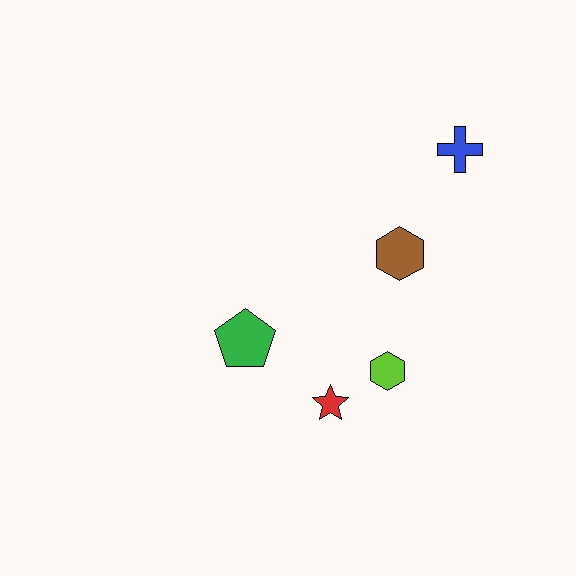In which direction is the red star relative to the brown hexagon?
The red star is below the brown hexagon.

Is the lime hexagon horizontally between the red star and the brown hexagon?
Yes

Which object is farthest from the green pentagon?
The blue cross is farthest from the green pentagon.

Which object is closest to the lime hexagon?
The red star is closest to the lime hexagon.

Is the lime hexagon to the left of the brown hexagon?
Yes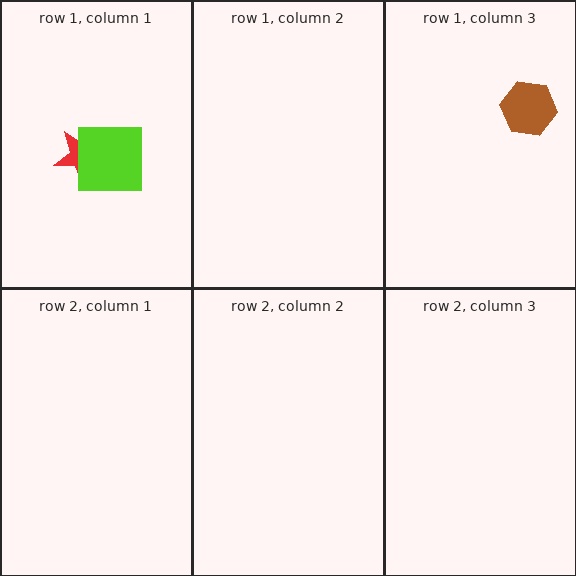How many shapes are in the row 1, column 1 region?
2.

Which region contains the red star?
The row 1, column 1 region.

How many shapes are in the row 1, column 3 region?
1.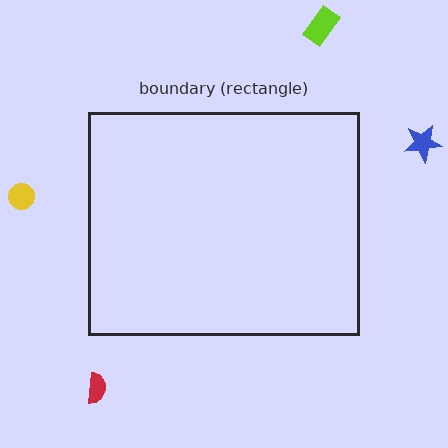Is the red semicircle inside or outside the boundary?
Outside.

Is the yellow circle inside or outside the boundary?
Outside.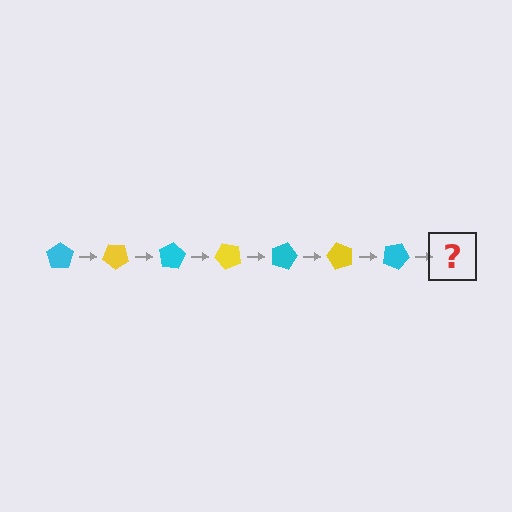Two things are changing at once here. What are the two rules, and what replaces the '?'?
The two rules are that it rotates 40 degrees each step and the color cycles through cyan and yellow. The '?' should be a yellow pentagon, rotated 280 degrees from the start.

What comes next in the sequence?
The next element should be a yellow pentagon, rotated 280 degrees from the start.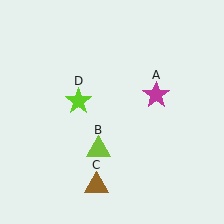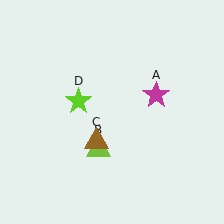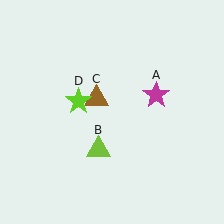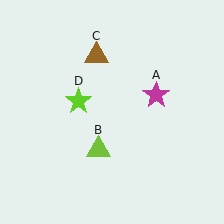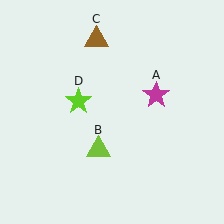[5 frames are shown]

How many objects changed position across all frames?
1 object changed position: brown triangle (object C).